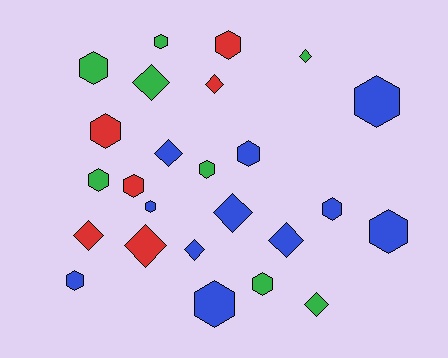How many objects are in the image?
There are 25 objects.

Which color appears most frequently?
Blue, with 11 objects.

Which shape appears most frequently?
Hexagon, with 15 objects.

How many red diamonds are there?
There are 3 red diamonds.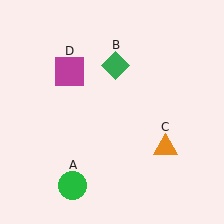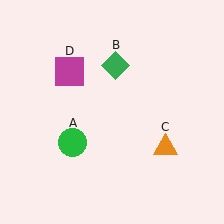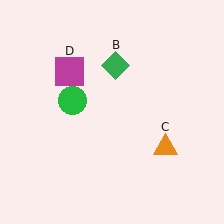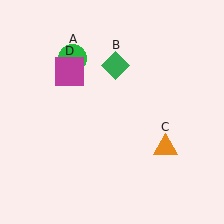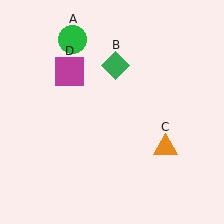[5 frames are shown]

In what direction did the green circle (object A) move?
The green circle (object A) moved up.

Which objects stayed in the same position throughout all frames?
Green diamond (object B) and orange triangle (object C) and magenta square (object D) remained stationary.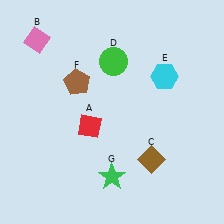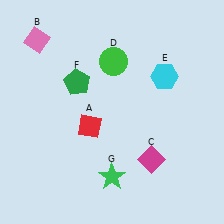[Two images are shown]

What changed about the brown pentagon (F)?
In Image 1, F is brown. In Image 2, it changed to green.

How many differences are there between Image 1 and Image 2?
There are 2 differences between the two images.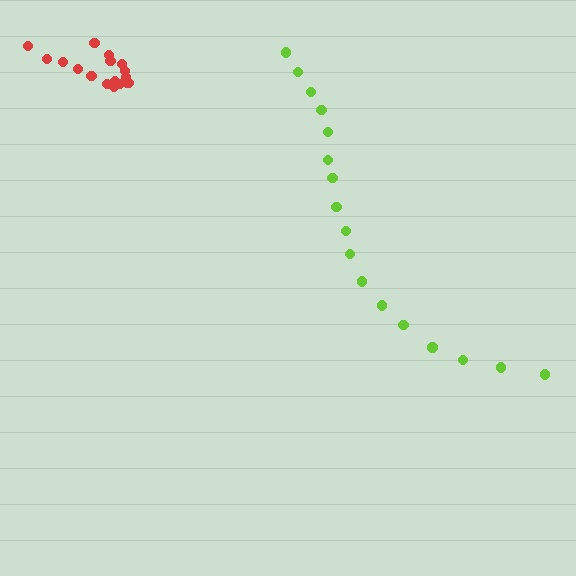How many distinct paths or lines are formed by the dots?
There are 2 distinct paths.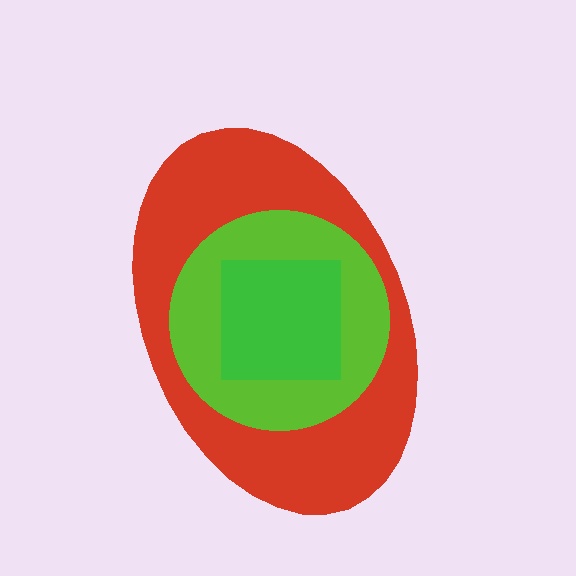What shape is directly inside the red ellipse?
The lime circle.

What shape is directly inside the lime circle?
The green square.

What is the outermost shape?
The red ellipse.